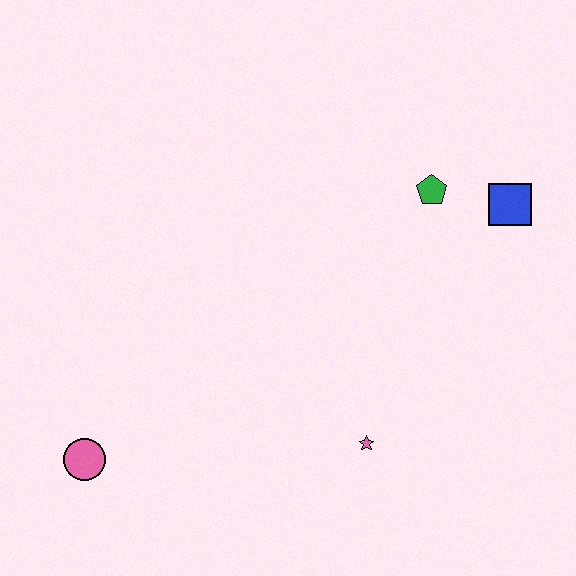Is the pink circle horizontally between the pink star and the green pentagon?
No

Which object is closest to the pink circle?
The pink star is closest to the pink circle.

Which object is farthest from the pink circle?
The blue square is farthest from the pink circle.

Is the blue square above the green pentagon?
No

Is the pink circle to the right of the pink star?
No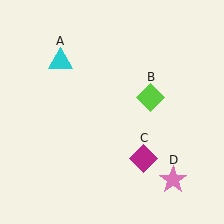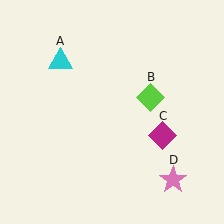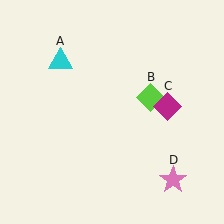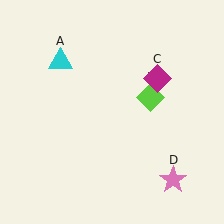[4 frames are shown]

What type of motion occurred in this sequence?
The magenta diamond (object C) rotated counterclockwise around the center of the scene.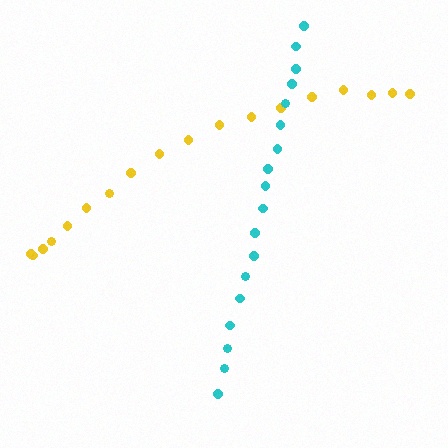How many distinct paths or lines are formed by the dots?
There are 2 distinct paths.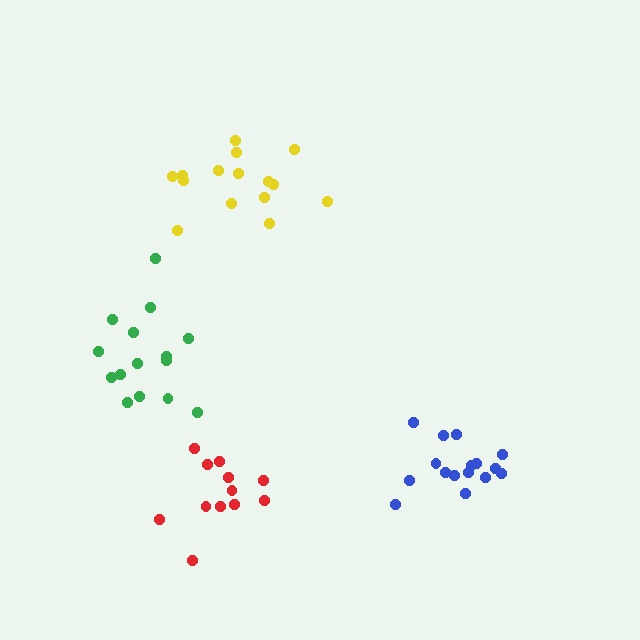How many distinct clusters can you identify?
There are 4 distinct clusters.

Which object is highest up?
The yellow cluster is topmost.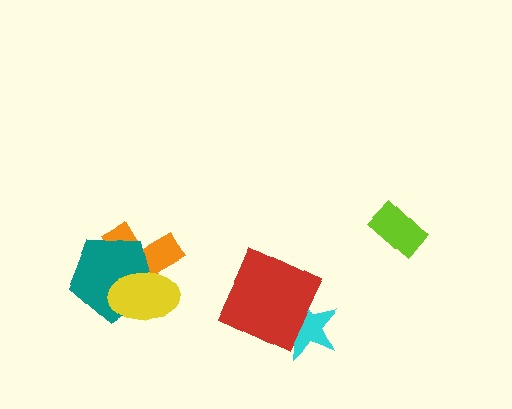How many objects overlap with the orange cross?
2 objects overlap with the orange cross.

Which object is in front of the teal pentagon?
The yellow ellipse is in front of the teal pentagon.